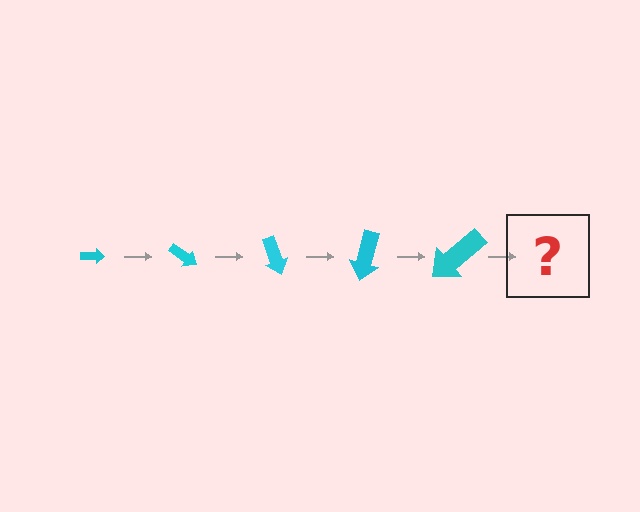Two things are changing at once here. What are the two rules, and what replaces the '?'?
The two rules are that the arrow grows larger each step and it rotates 35 degrees each step. The '?' should be an arrow, larger than the previous one and rotated 175 degrees from the start.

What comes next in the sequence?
The next element should be an arrow, larger than the previous one and rotated 175 degrees from the start.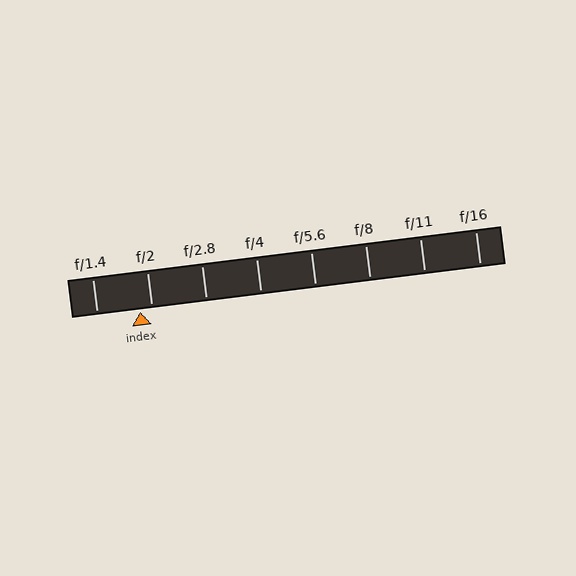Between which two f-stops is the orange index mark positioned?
The index mark is between f/1.4 and f/2.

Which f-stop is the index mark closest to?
The index mark is closest to f/2.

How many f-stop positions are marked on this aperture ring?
There are 8 f-stop positions marked.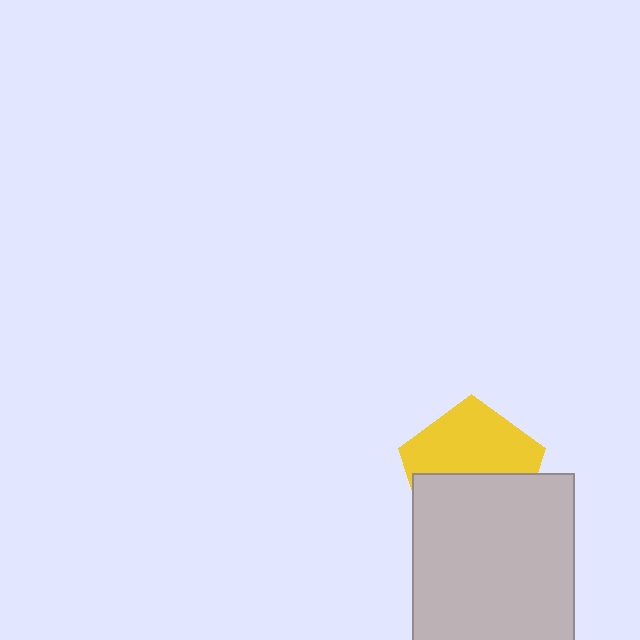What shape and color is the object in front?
The object in front is a light gray rectangle.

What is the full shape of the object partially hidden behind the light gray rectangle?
The partially hidden object is a yellow pentagon.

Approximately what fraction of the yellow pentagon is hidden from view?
Roughly 48% of the yellow pentagon is hidden behind the light gray rectangle.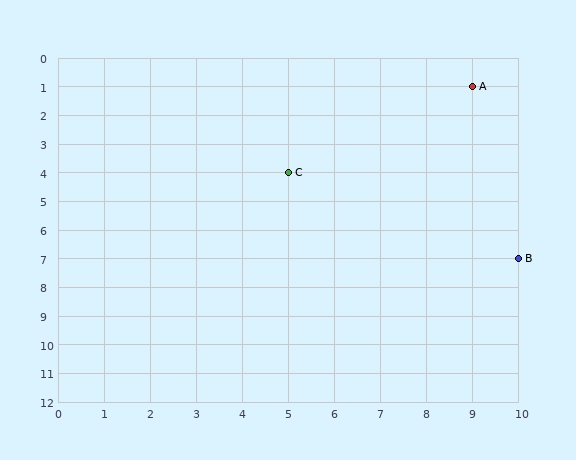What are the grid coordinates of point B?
Point B is at grid coordinates (10, 7).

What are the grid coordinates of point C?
Point C is at grid coordinates (5, 4).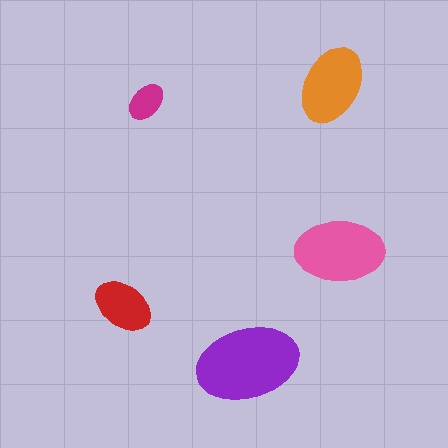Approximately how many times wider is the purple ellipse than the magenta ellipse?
About 2.5 times wider.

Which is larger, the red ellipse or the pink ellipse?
The pink one.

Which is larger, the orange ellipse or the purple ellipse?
The purple one.